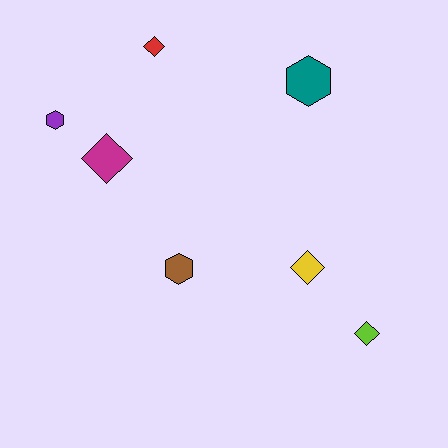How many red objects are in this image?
There is 1 red object.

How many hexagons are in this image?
There are 3 hexagons.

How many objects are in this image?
There are 7 objects.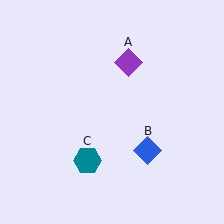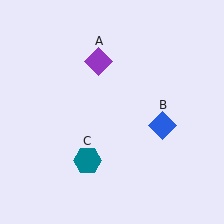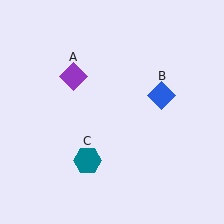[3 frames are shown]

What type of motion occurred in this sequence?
The purple diamond (object A), blue diamond (object B) rotated counterclockwise around the center of the scene.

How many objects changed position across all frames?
2 objects changed position: purple diamond (object A), blue diamond (object B).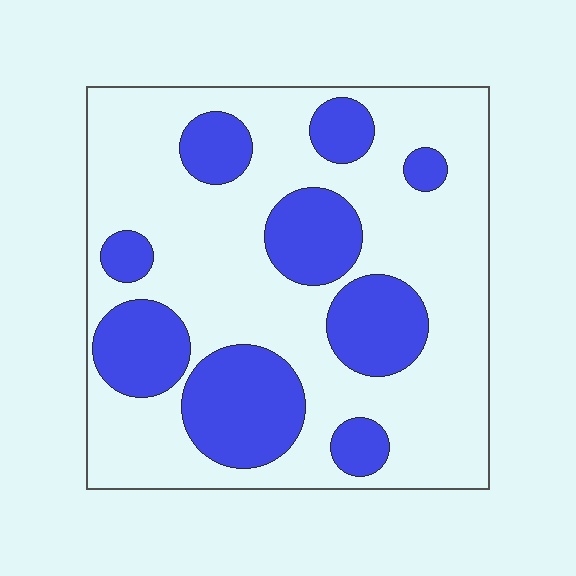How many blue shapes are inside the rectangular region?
9.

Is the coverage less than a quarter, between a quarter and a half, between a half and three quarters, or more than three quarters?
Between a quarter and a half.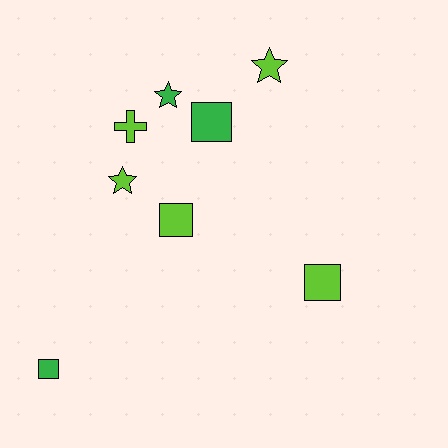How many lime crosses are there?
There is 1 lime cross.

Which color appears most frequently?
Lime, with 5 objects.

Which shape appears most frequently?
Square, with 4 objects.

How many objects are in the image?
There are 8 objects.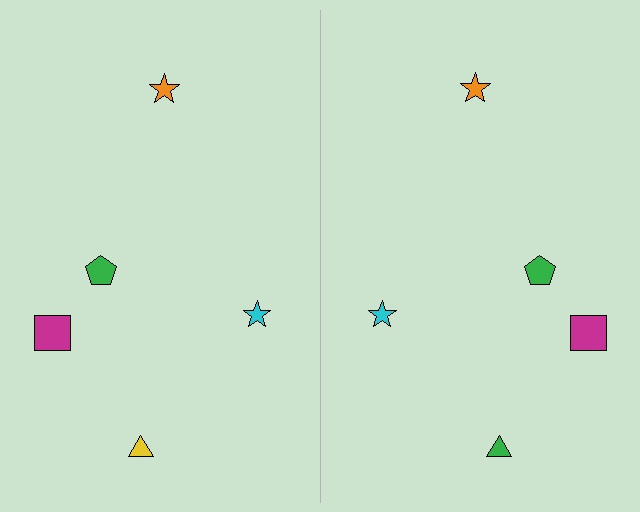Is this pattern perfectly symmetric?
No, the pattern is not perfectly symmetric. The green triangle on the right side breaks the symmetry — its mirror counterpart is yellow.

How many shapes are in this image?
There are 10 shapes in this image.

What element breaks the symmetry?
The green triangle on the right side breaks the symmetry — its mirror counterpart is yellow.